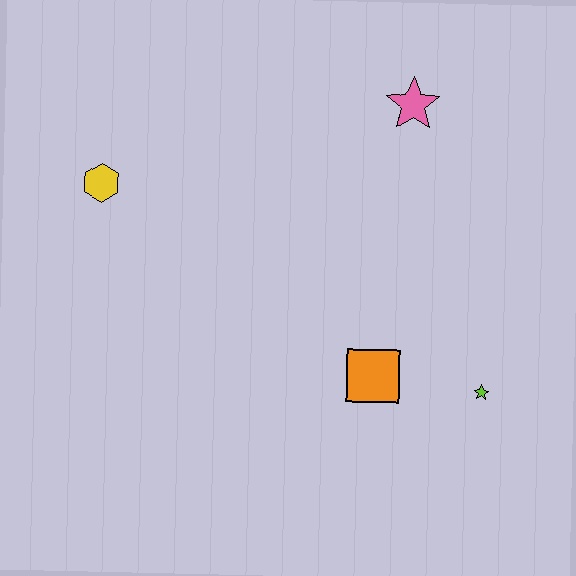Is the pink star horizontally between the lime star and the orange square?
Yes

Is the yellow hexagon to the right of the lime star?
No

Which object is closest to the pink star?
The orange square is closest to the pink star.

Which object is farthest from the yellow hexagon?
The lime star is farthest from the yellow hexagon.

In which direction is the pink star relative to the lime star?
The pink star is above the lime star.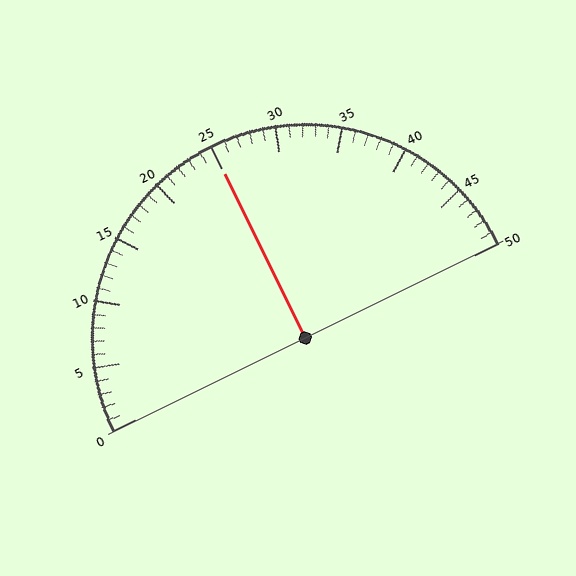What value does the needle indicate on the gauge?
The needle indicates approximately 25.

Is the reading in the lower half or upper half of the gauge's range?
The reading is in the upper half of the range (0 to 50).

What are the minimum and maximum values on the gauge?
The gauge ranges from 0 to 50.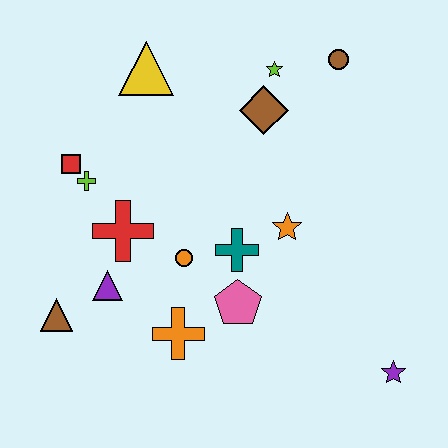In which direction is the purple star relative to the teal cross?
The purple star is to the right of the teal cross.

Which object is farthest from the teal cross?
The brown circle is farthest from the teal cross.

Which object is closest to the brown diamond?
The lime star is closest to the brown diamond.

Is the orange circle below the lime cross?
Yes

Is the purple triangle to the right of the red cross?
No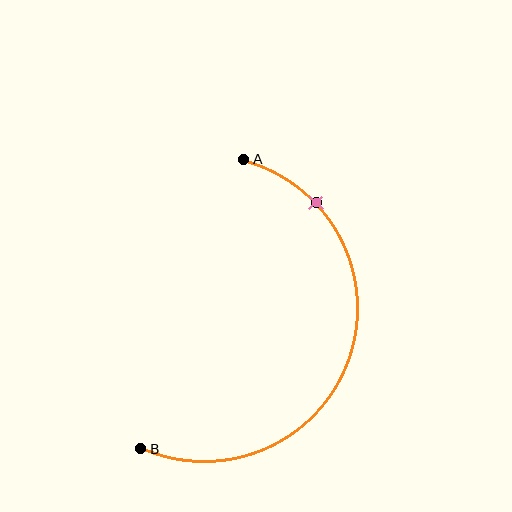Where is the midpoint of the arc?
The arc midpoint is the point on the curve farthest from the straight line joining A and B. It sits to the right of that line.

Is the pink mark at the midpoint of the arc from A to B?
No. The pink mark lies on the arc but is closer to endpoint A. The arc midpoint would be at the point on the curve equidistant along the arc from both A and B.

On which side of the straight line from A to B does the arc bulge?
The arc bulges to the right of the straight line connecting A and B.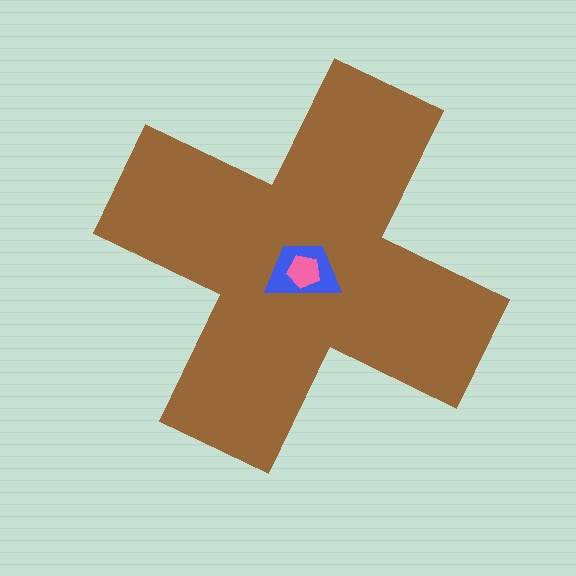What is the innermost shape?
The pink pentagon.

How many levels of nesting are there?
3.